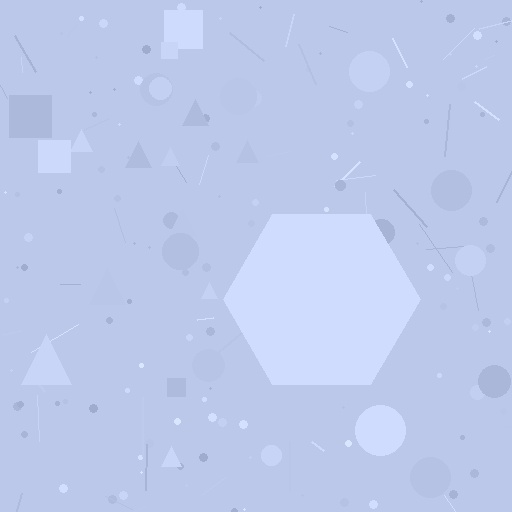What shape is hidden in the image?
A hexagon is hidden in the image.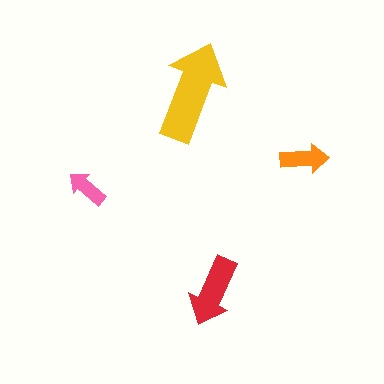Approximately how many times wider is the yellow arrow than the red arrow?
About 1.5 times wider.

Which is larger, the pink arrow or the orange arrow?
The orange one.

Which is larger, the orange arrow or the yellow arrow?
The yellow one.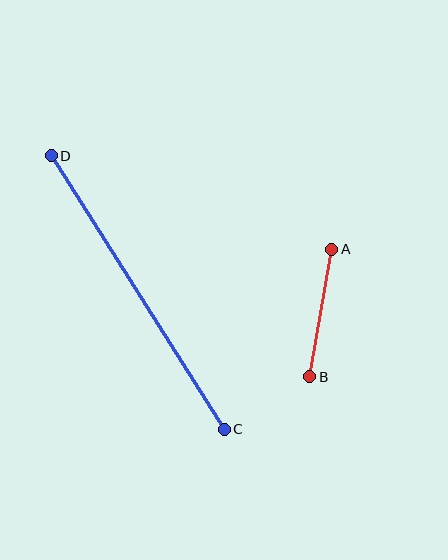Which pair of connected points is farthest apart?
Points C and D are farthest apart.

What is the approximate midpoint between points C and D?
The midpoint is at approximately (138, 293) pixels.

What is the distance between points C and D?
The distance is approximately 323 pixels.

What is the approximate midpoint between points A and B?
The midpoint is at approximately (321, 313) pixels.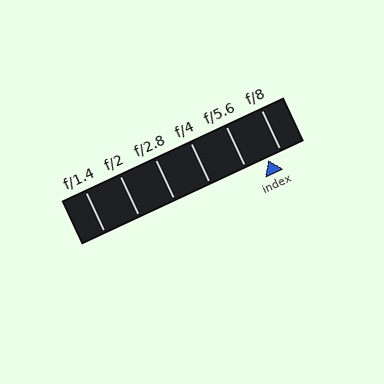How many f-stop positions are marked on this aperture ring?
There are 6 f-stop positions marked.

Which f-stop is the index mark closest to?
The index mark is closest to f/8.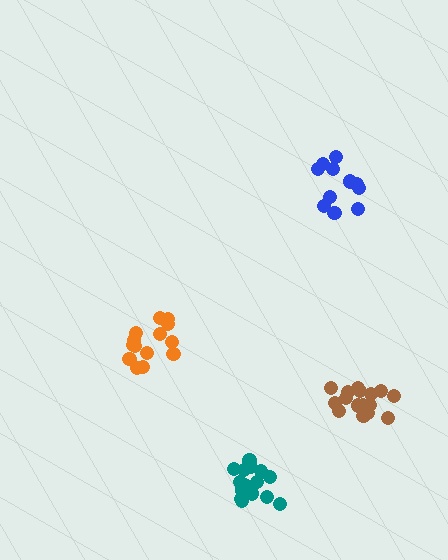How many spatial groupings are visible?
There are 4 spatial groupings.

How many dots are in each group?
Group 1: 14 dots, Group 2: 11 dots, Group 3: 16 dots, Group 4: 16 dots (57 total).